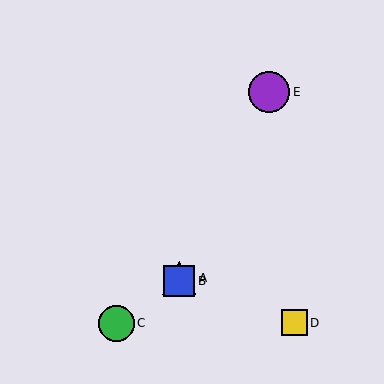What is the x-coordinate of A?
Object A is at x≈179.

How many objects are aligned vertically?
2 objects (A, B) are aligned vertically.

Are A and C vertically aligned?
No, A is at x≈179 and C is at x≈116.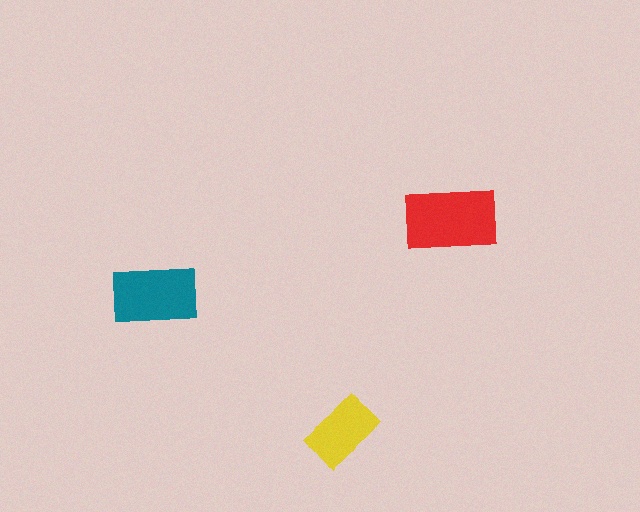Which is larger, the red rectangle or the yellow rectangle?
The red one.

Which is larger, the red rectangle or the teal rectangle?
The red one.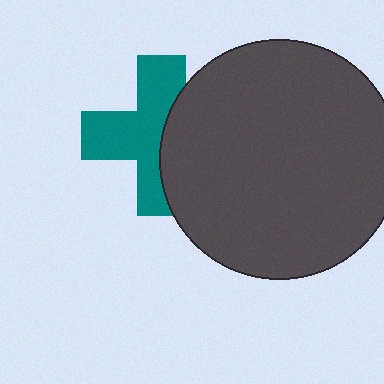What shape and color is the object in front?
The object in front is a dark gray circle.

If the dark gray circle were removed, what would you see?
You would see the complete teal cross.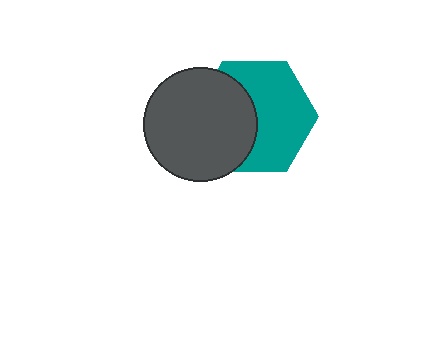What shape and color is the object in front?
The object in front is a dark gray circle.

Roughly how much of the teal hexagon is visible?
About half of it is visible (roughly 58%).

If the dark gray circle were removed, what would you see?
You would see the complete teal hexagon.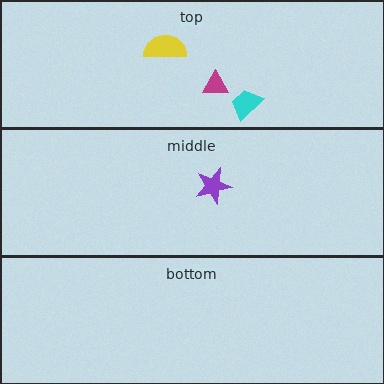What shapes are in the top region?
The magenta triangle, the cyan trapezoid, the yellow semicircle.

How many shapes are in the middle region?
1.